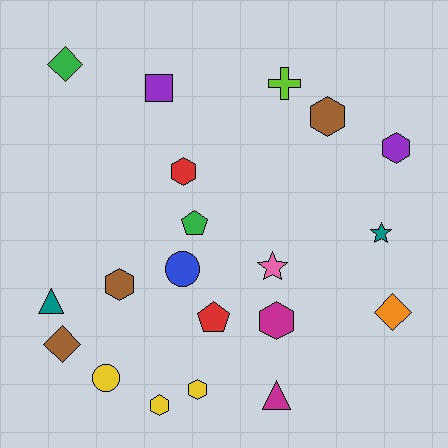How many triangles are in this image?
There are 2 triangles.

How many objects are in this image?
There are 20 objects.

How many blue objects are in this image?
There is 1 blue object.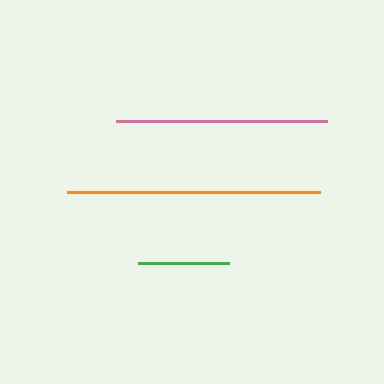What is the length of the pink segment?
The pink segment is approximately 211 pixels long.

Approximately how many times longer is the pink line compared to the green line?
The pink line is approximately 2.3 times the length of the green line.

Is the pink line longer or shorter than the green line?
The pink line is longer than the green line.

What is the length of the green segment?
The green segment is approximately 91 pixels long.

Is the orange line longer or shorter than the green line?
The orange line is longer than the green line.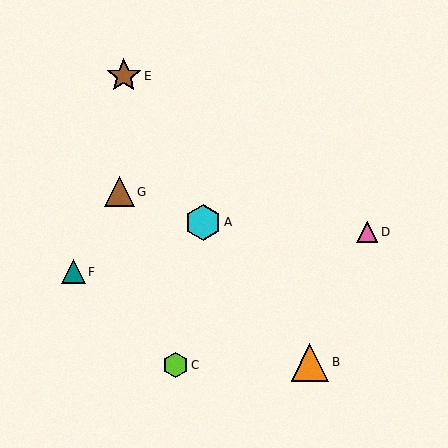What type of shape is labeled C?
Shape C is a lime hexagon.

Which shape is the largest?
The orange triangle (labeled B) is the largest.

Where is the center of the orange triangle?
The center of the orange triangle is at (310, 363).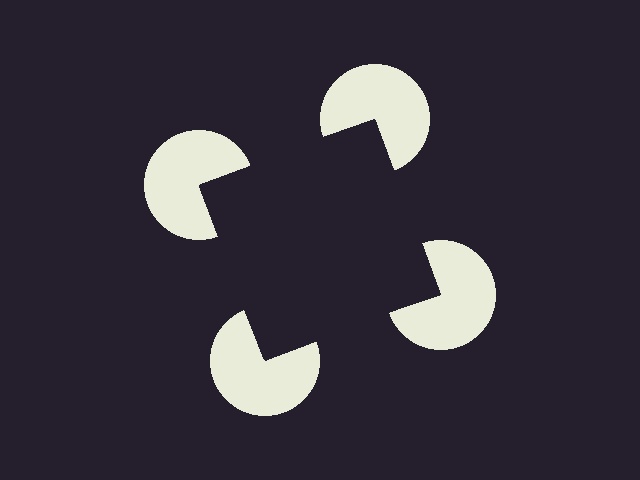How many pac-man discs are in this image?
There are 4 — one at each vertex of the illusory square.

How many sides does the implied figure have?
4 sides.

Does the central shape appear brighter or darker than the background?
It typically appears slightly darker than the background, even though no actual brightness change is drawn.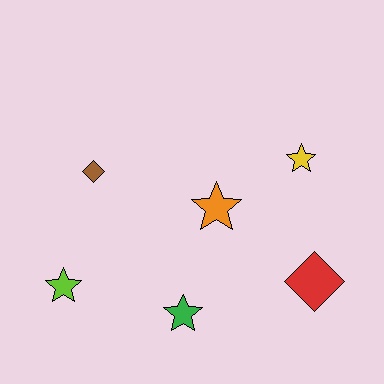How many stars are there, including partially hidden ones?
There are 4 stars.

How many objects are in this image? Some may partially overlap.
There are 6 objects.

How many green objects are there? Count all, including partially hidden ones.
There is 1 green object.